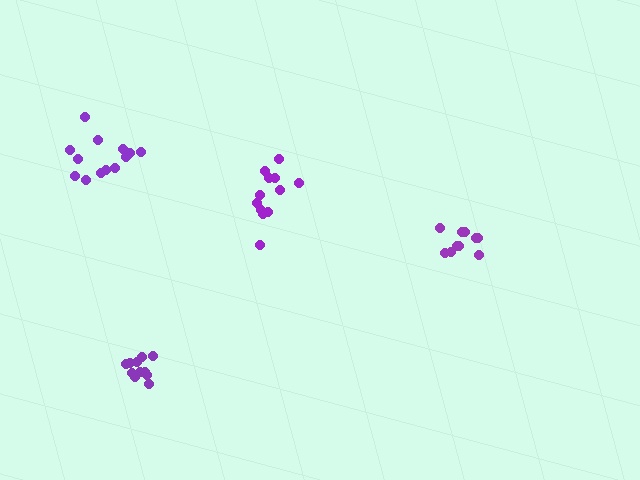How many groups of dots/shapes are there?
There are 4 groups.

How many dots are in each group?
Group 1: 10 dots, Group 2: 13 dots, Group 3: 11 dots, Group 4: 12 dots (46 total).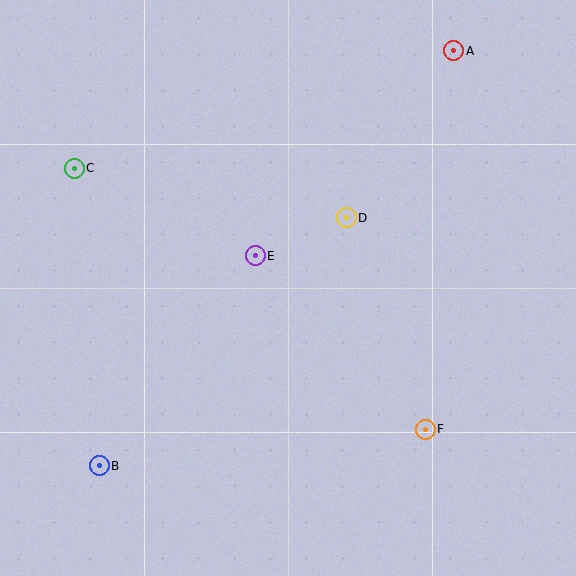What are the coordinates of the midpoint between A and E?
The midpoint between A and E is at (355, 153).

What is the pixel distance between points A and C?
The distance between A and C is 397 pixels.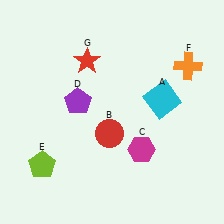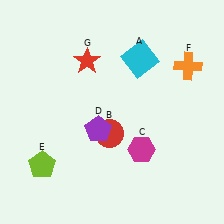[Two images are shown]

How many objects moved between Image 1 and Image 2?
2 objects moved between the two images.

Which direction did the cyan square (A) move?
The cyan square (A) moved up.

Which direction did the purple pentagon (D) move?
The purple pentagon (D) moved down.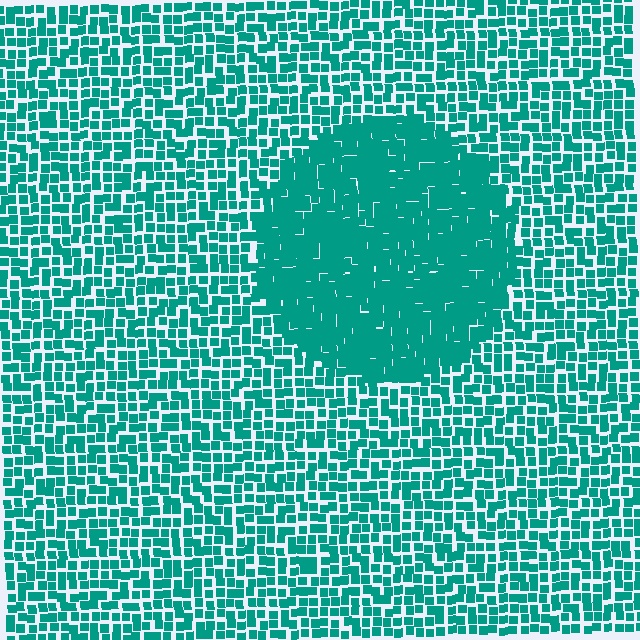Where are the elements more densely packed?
The elements are more densely packed inside the circle boundary.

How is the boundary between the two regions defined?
The boundary is defined by a change in element density (approximately 1.8x ratio). All elements are the same color, size, and shape.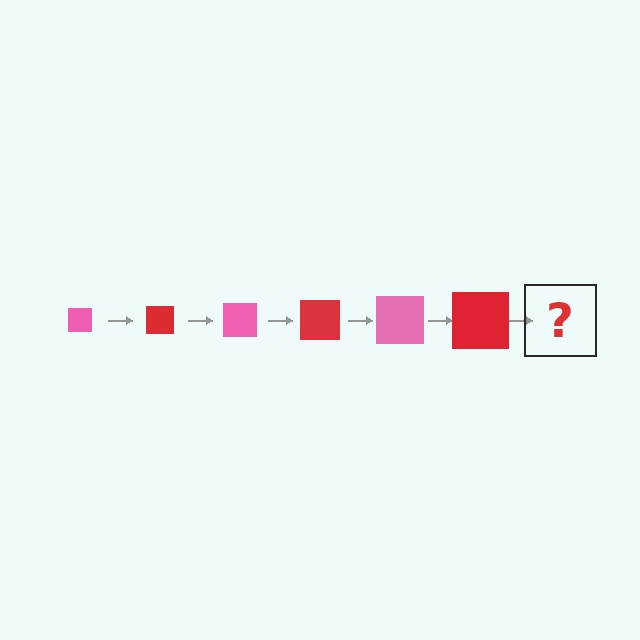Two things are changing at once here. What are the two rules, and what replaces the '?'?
The two rules are that the square grows larger each step and the color cycles through pink and red. The '?' should be a pink square, larger than the previous one.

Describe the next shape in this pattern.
It should be a pink square, larger than the previous one.